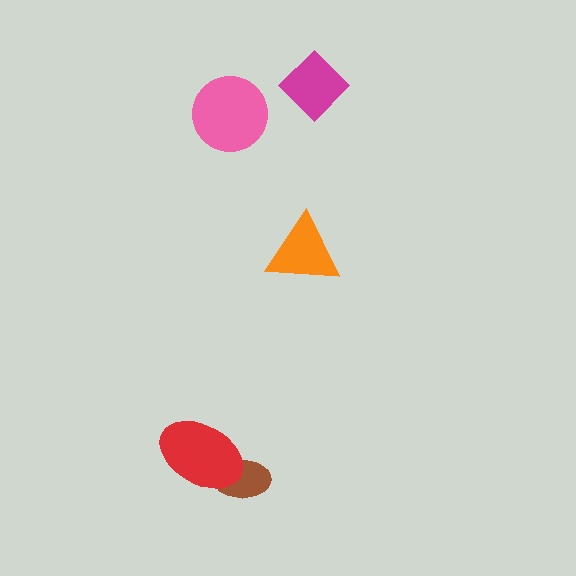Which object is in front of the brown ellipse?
The red ellipse is in front of the brown ellipse.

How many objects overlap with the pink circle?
0 objects overlap with the pink circle.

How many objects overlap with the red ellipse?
1 object overlaps with the red ellipse.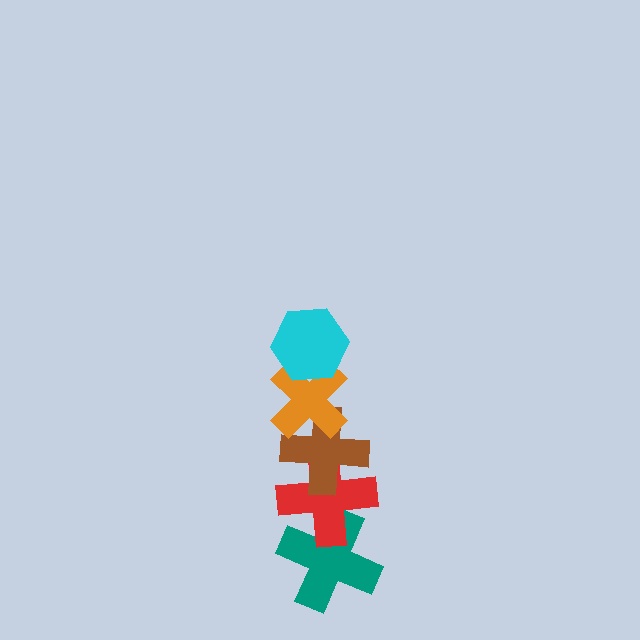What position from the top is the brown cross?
The brown cross is 3rd from the top.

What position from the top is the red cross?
The red cross is 4th from the top.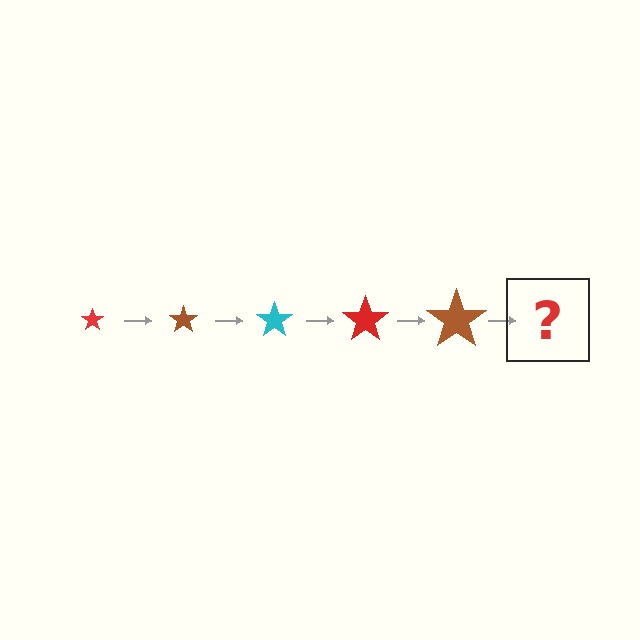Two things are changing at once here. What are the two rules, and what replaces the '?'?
The two rules are that the star grows larger each step and the color cycles through red, brown, and cyan. The '?' should be a cyan star, larger than the previous one.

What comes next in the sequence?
The next element should be a cyan star, larger than the previous one.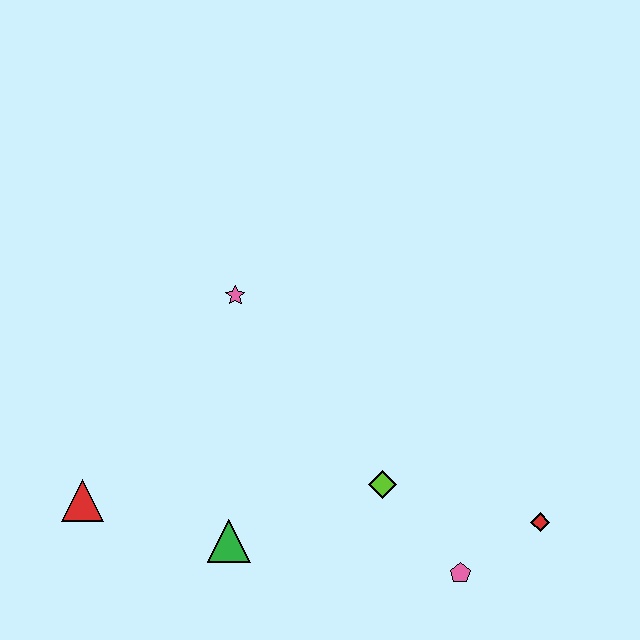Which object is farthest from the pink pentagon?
The red triangle is farthest from the pink pentagon.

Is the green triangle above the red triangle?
No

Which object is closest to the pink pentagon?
The red diamond is closest to the pink pentagon.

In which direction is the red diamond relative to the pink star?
The red diamond is to the right of the pink star.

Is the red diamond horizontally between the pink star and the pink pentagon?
No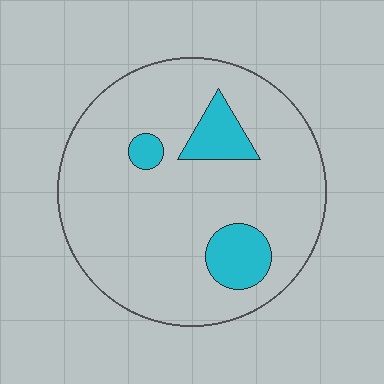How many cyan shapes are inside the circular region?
3.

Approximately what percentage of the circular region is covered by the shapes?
Approximately 15%.